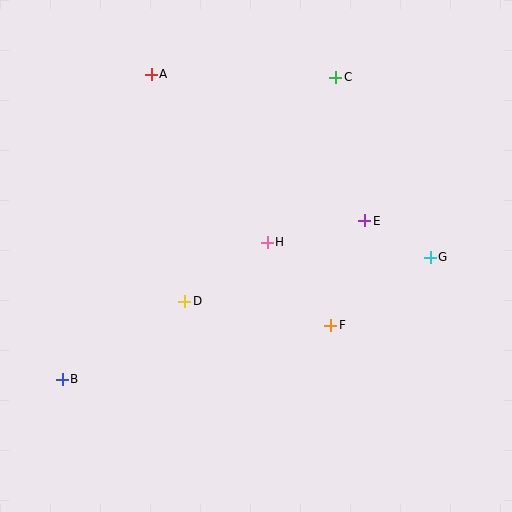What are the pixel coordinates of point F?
Point F is at (331, 325).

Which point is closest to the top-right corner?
Point C is closest to the top-right corner.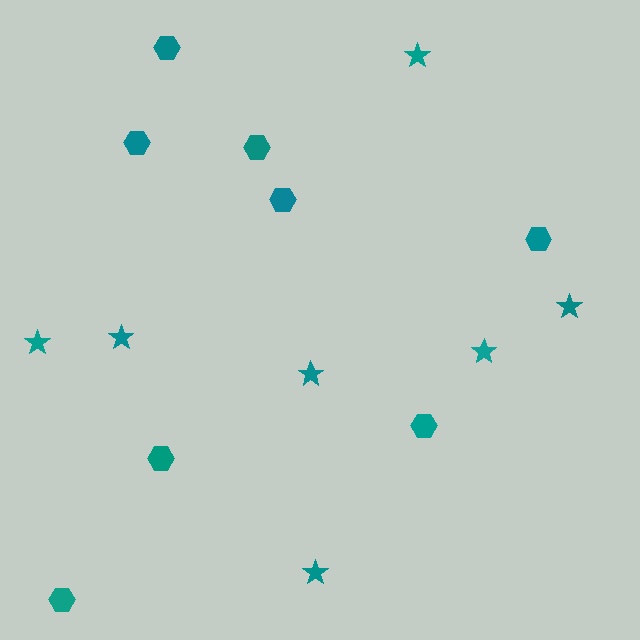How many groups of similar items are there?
There are 2 groups: one group of hexagons (8) and one group of stars (7).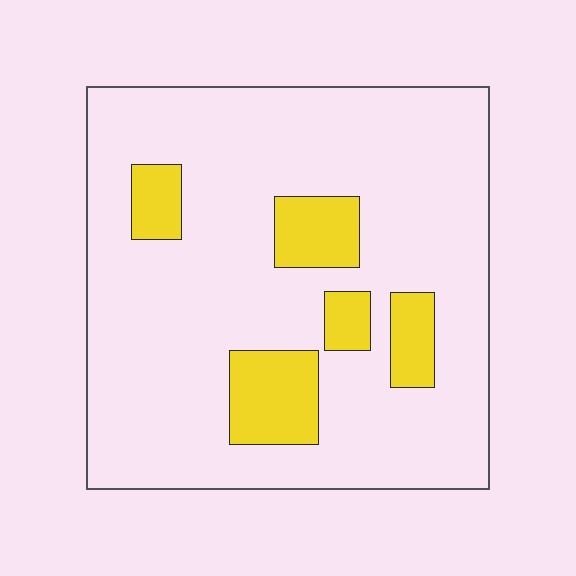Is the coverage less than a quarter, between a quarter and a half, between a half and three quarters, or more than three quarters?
Less than a quarter.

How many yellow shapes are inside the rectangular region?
5.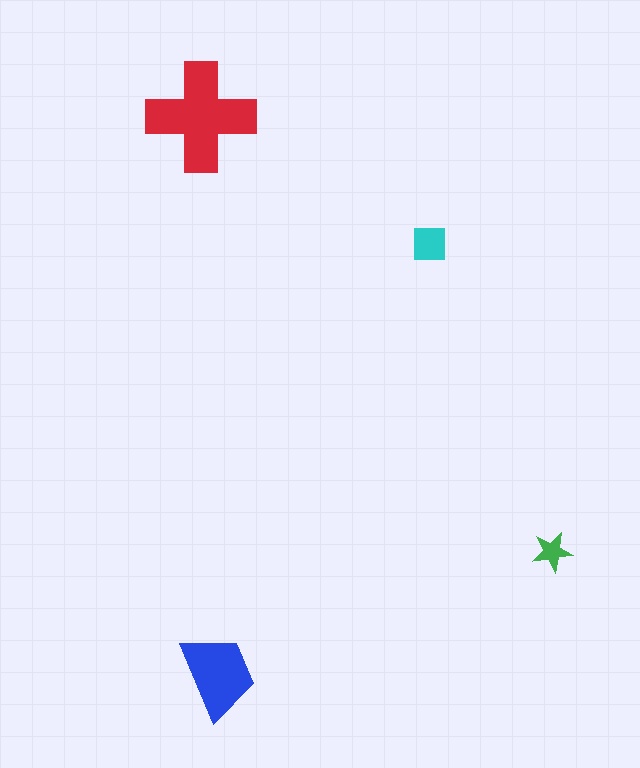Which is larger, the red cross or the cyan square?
The red cross.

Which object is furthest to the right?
The green star is rightmost.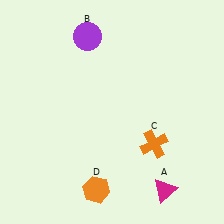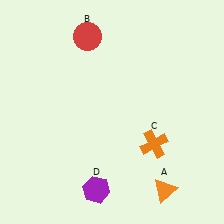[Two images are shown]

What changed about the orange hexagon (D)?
In Image 1, D is orange. In Image 2, it changed to purple.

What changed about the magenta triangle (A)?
In Image 1, A is magenta. In Image 2, it changed to orange.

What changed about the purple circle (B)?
In Image 1, B is purple. In Image 2, it changed to red.